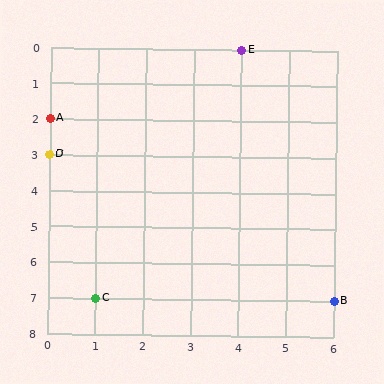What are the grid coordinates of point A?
Point A is at grid coordinates (0, 2).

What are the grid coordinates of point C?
Point C is at grid coordinates (1, 7).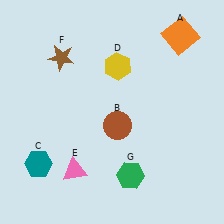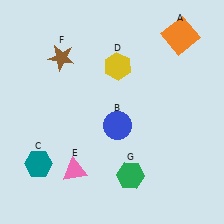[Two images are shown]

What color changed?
The circle (B) changed from brown in Image 1 to blue in Image 2.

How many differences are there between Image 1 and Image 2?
There is 1 difference between the two images.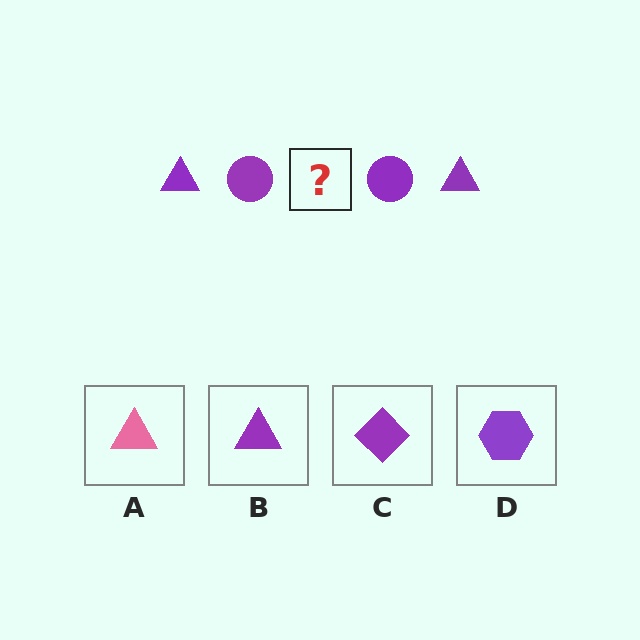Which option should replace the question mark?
Option B.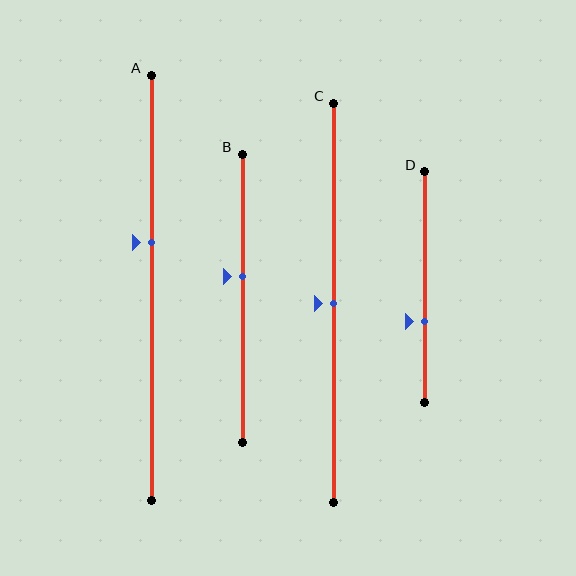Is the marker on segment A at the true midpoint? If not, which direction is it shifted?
No, the marker on segment A is shifted upward by about 11% of the segment length.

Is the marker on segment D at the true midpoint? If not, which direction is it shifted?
No, the marker on segment D is shifted downward by about 15% of the segment length.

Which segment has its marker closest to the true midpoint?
Segment C has its marker closest to the true midpoint.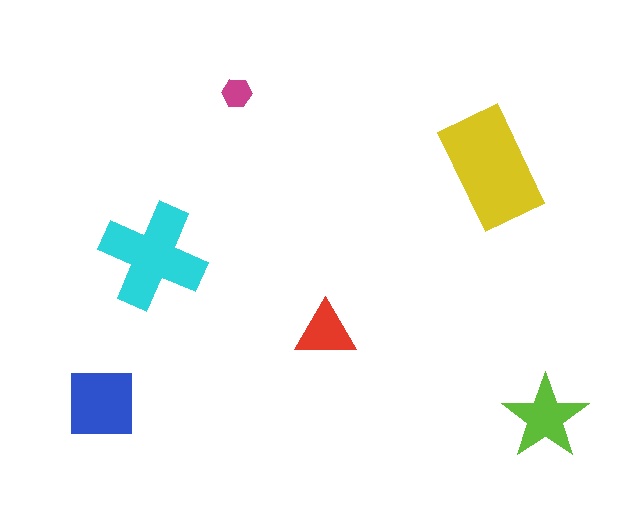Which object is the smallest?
The magenta hexagon.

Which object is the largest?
The yellow rectangle.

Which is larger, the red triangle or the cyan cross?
The cyan cross.